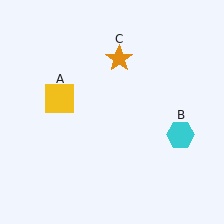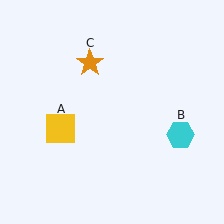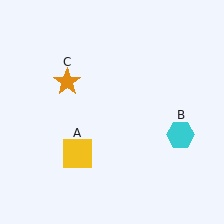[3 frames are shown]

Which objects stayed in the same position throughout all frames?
Cyan hexagon (object B) remained stationary.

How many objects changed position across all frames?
2 objects changed position: yellow square (object A), orange star (object C).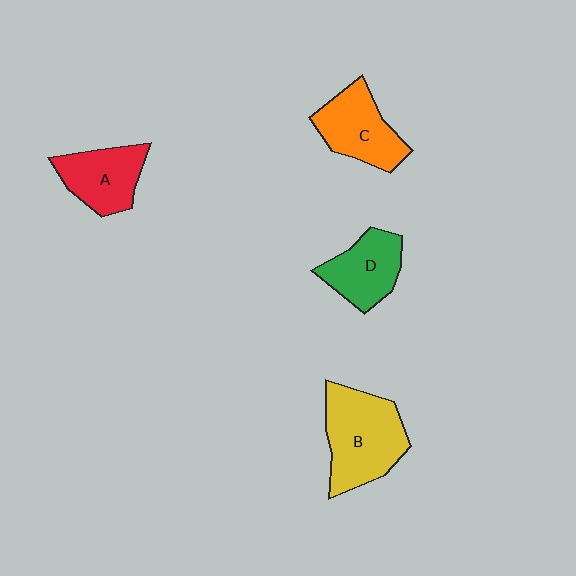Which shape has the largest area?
Shape B (yellow).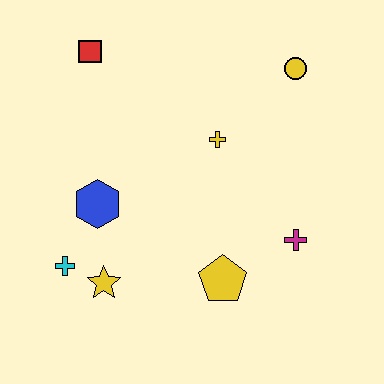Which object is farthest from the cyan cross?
The yellow circle is farthest from the cyan cross.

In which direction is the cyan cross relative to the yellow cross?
The cyan cross is to the left of the yellow cross.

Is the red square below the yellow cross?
No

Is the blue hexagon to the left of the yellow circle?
Yes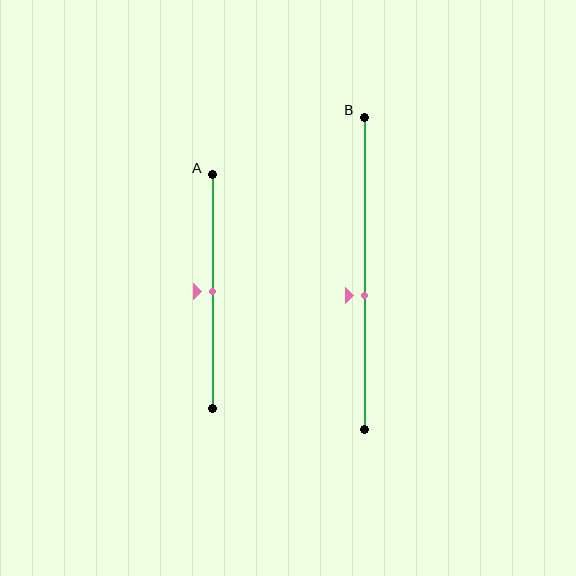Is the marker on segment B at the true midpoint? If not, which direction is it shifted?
No, the marker on segment B is shifted downward by about 7% of the segment length.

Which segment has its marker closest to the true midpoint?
Segment A has its marker closest to the true midpoint.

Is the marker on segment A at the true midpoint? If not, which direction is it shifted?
Yes, the marker on segment A is at the true midpoint.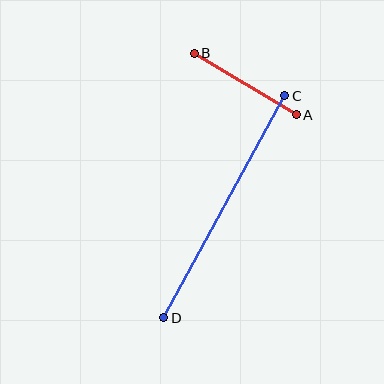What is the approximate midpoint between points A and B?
The midpoint is at approximately (245, 84) pixels.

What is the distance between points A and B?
The distance is approximately 119 pixels.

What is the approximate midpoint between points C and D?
The midpoint is at approximately (224, 207) pixels.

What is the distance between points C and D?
The distance is approximately 253 pixels.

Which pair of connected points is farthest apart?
Points C and D are farthest apart.